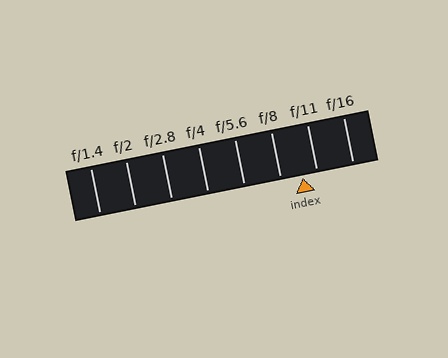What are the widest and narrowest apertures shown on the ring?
The widest aperture shown is f/1.4 and the narrowest is f/16.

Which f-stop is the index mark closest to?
The index mark is closest to f/11.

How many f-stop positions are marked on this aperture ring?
There are 8 f-stop positions marked.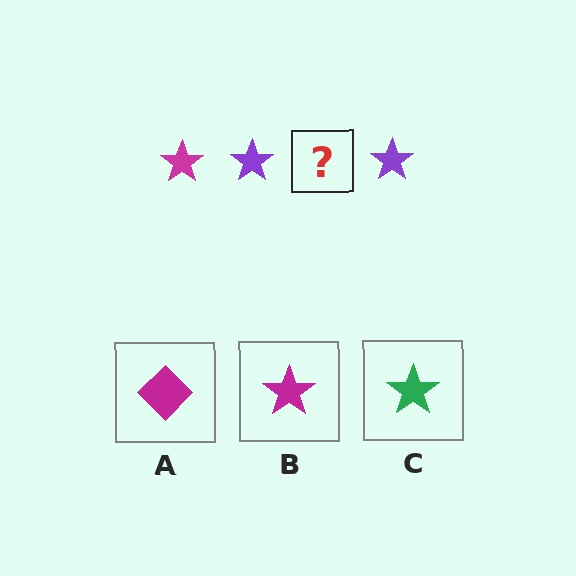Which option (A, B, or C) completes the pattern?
B.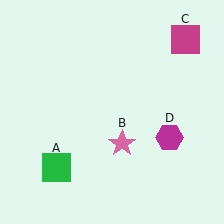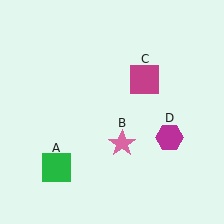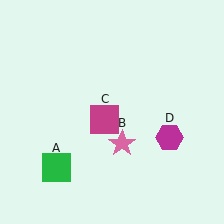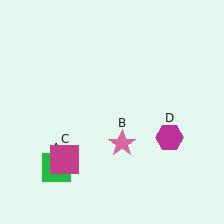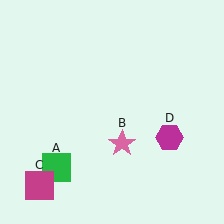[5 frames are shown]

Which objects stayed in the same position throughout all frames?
Green square (object A) and pink star (object B) and magenta hexagon (object D) remained stationary.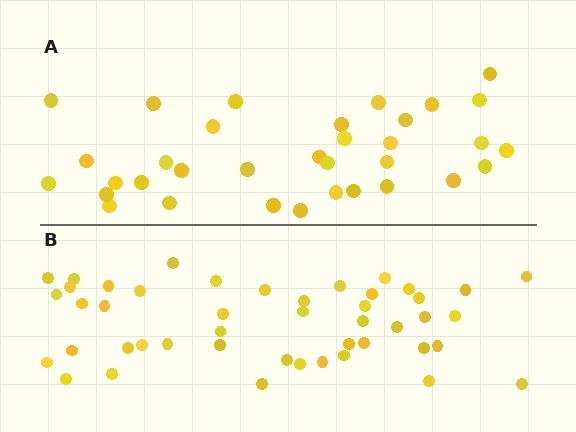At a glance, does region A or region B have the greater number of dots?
Region B (the bottom region) has more dots.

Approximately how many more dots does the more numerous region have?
Region B has roughly 12 or so more dots than region A.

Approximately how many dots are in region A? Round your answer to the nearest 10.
About 30 dots. (The exact count is 34, which rounds to 30.)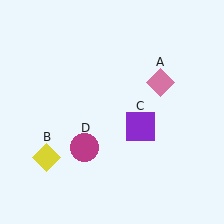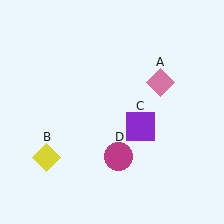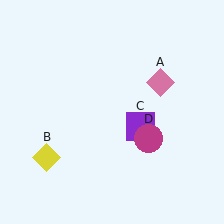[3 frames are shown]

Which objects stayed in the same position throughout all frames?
Pink diamond (object A) and yellow diamond (object B) and purple square (object C) remained stationary.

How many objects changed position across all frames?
1 object changed position: magenta circle (object D).